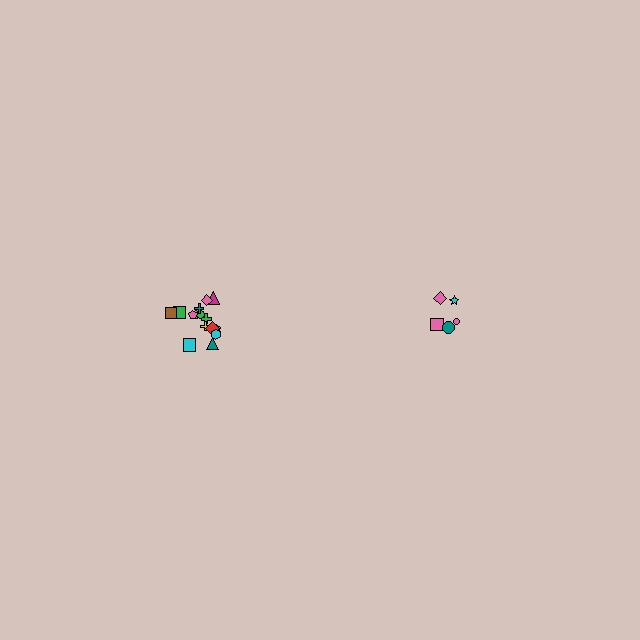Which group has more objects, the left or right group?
The left group.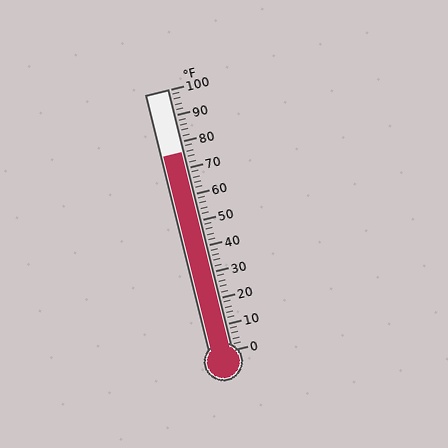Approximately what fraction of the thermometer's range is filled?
The thermometer is filled to approximately 75% of its range.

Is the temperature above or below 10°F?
The temperature is above 10°F.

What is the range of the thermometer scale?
The thermometer scale ranges from 0°F to 100°F.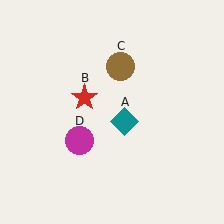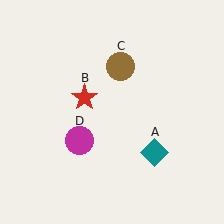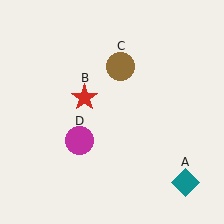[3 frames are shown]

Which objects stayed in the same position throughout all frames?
Red star (object B) and brown circle (object C) and magenta circle (object D) remained stationary.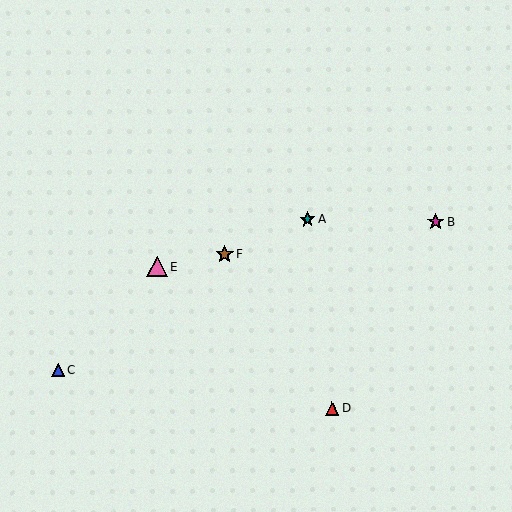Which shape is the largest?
The pink triangle (labeled E) is the largest.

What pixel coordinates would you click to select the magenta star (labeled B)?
Click at (435, 222) to select the magenta star B.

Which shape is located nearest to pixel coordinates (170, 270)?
The pink triangle (labeled E) at (157, 267) is nearest to that location.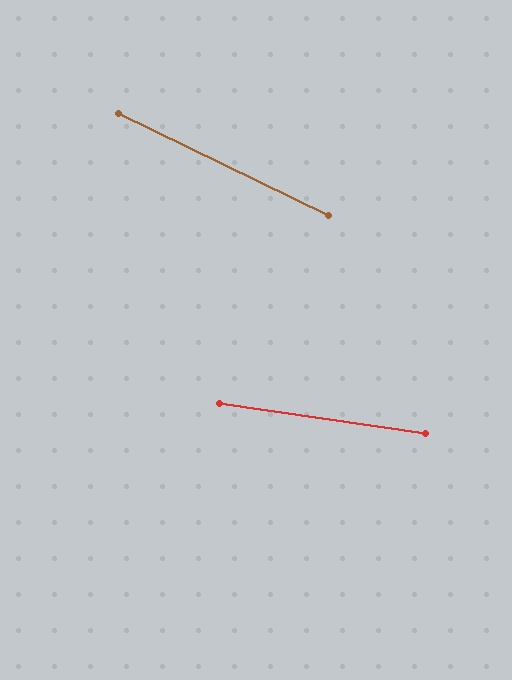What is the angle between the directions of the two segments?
Approximately 18 degrees.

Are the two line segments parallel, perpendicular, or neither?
Neither parallel nor perpendicular — they differ by about 18°.